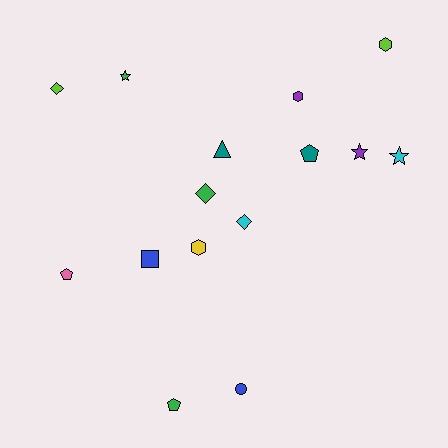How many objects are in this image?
There are 15 objects.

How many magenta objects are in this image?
There are no magenta objects.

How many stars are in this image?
There are 3 stars.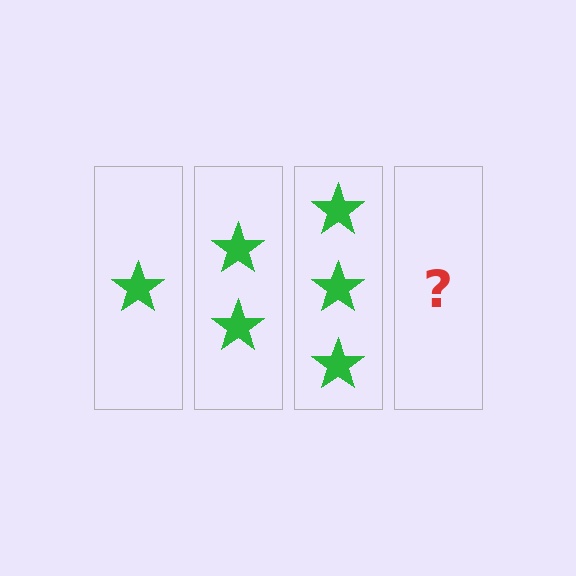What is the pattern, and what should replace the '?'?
The pattern is that each step adds one more star. The '?' should be 4 stars.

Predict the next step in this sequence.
The next step is 4 stars.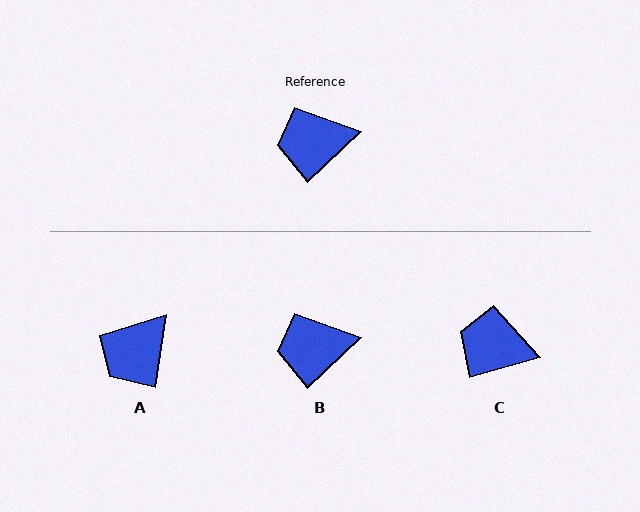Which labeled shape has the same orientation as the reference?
B.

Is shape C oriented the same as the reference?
No, it is off by about 28 degrees.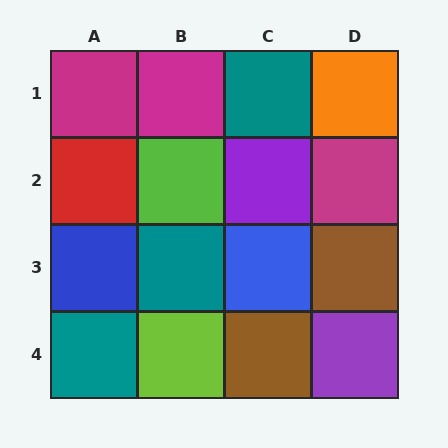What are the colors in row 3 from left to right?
Blue, teal, blue, brown.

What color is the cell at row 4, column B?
Lime.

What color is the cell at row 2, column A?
Red.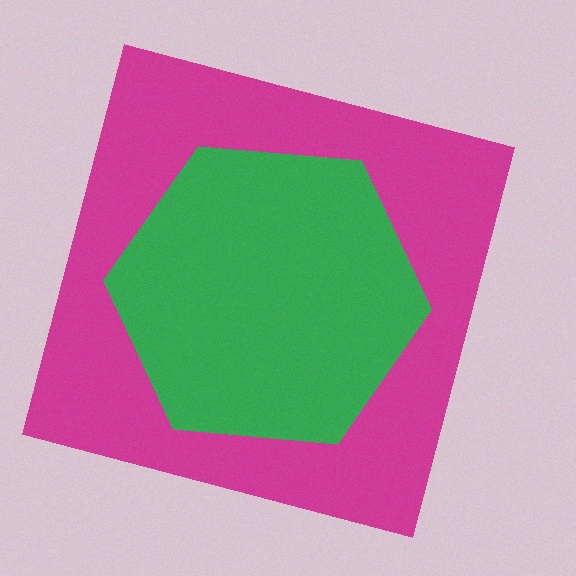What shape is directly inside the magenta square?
The green hexagon.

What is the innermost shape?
The green hexagon.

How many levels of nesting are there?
2.